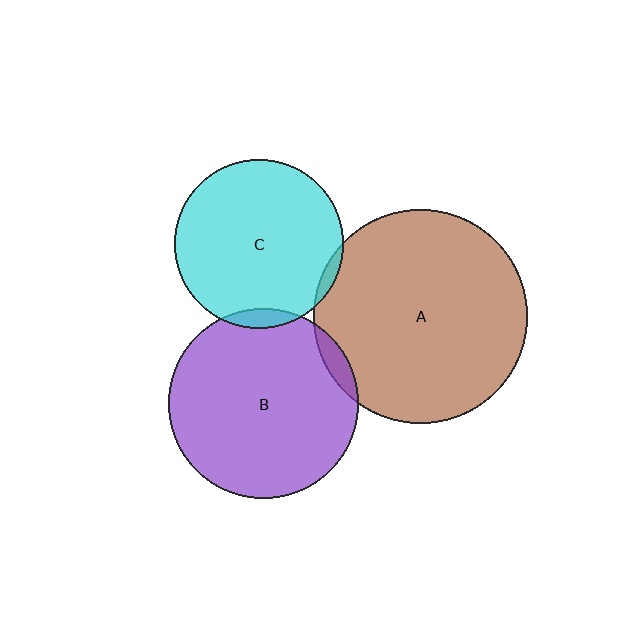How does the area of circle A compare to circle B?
Approximately 1.3 times.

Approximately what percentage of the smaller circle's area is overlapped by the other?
Approximately 5%.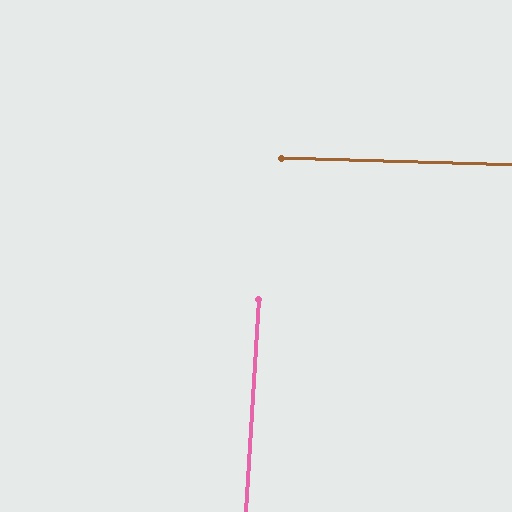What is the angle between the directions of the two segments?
Approximately 88 degrees.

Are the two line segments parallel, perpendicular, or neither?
Perpendicular — they meet at approximately 88°.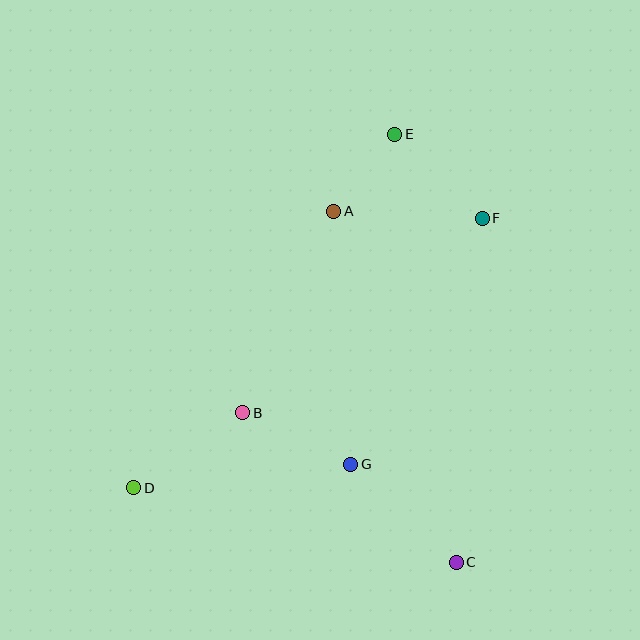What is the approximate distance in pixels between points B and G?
The distance between B and G is approximately 120 pixels.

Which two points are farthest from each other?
Points D and F are farthest from each other.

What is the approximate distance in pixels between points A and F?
The distance between A and F is approximately 148 pixels.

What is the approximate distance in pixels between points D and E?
The distance between D and E is approximately 439 pixels.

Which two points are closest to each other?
Points A and E are closest to each other.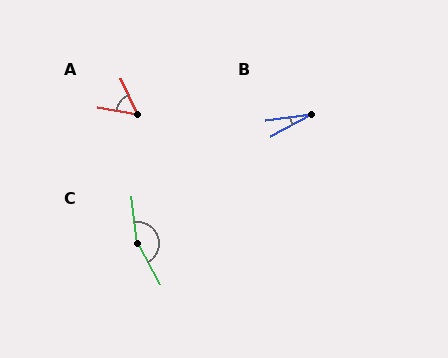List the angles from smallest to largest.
B (21°), A (55°), C (159°).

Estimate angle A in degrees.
Approximately 55 degrees.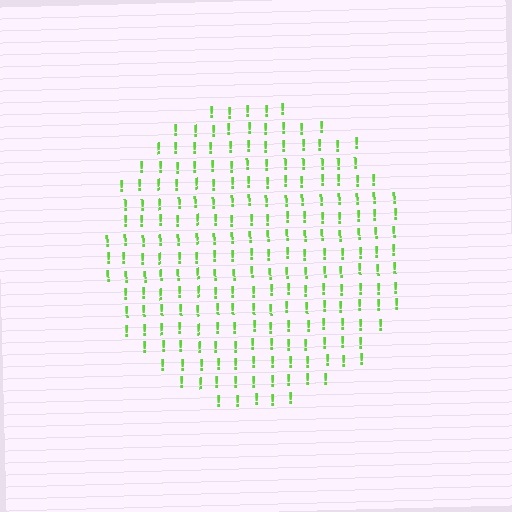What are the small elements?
The small elements are exclamation marks.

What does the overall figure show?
The overall figure shows a circle.